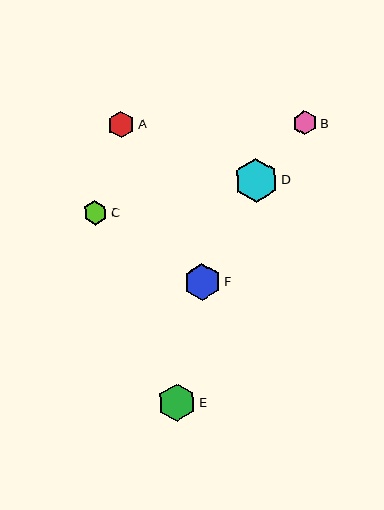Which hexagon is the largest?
Hexagon D is the largest with a size of approximately 44 pixels.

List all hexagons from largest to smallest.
From largest to smallest: D, E, F, A, C, B.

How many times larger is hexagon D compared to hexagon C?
Hexagon D is approximately 1.8 times the size of hexagon C.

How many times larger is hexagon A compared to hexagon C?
Hexagon A is approximately 1.1 times the size of hexagon C.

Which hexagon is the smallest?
Hexagon B is the smallest with a size of approximately 24 pixels.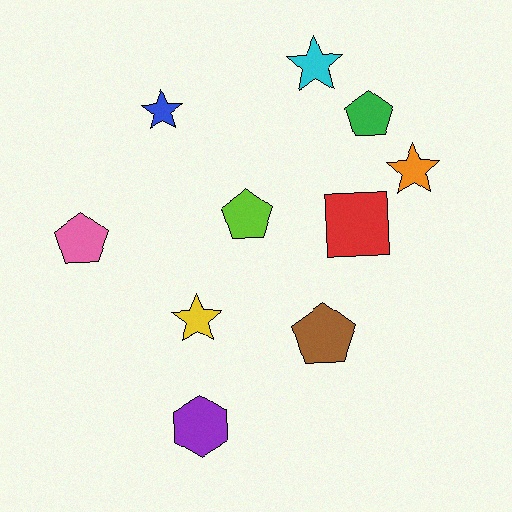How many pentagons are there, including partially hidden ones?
There are 4 pentagons.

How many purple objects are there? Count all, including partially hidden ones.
There is 1 purple object.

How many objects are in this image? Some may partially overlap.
There are 10 objects.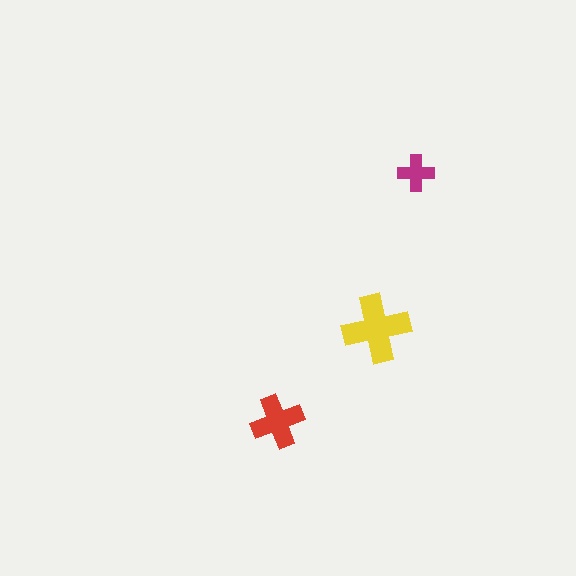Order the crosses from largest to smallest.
the yellow one, the red one, the magenta one.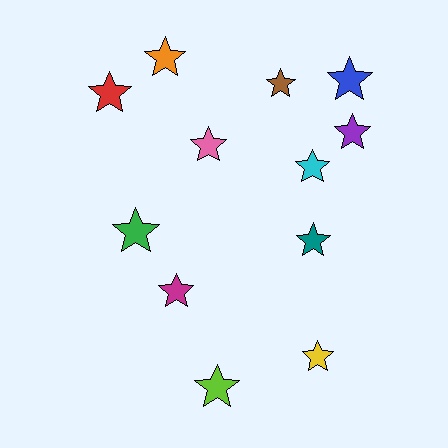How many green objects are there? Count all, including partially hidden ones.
There is 1 green object.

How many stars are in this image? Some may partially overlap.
There are 12 stars.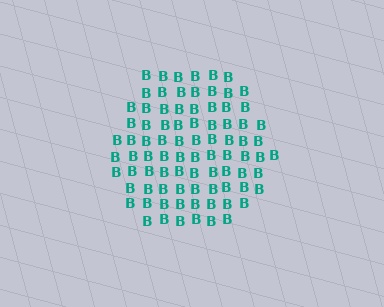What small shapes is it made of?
It is made of small letter B's.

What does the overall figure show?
The overall figure shows a hexagon.